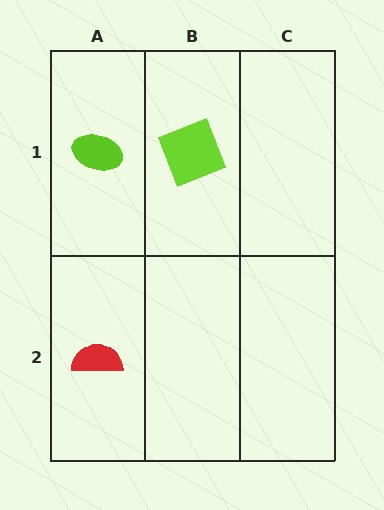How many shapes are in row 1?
2 shapes.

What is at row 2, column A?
A red semicircle.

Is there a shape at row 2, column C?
No, that cell is empty.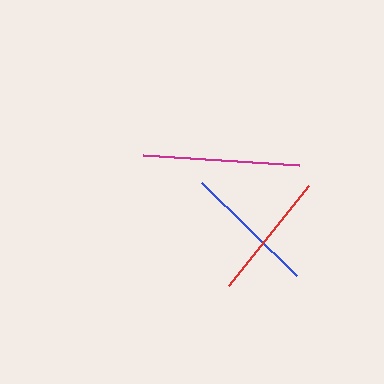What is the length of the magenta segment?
The magenta segment is approximately 156 pixels long.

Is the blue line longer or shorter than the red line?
The blue line is longer than the red line.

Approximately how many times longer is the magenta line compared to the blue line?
The magenta line is approximately 1.2 times the length of the blue line.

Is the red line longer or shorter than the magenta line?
The magenta line is longer than the red line.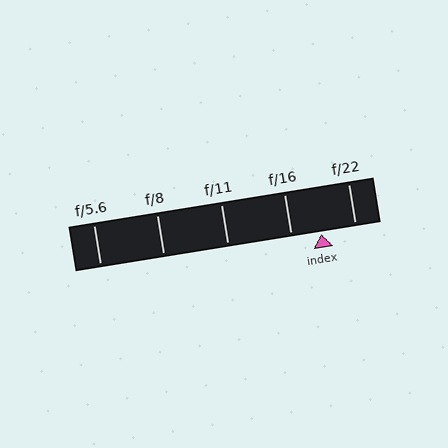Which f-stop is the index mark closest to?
The index mark is closest to f/16.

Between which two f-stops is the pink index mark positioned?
The index mark is between f/16 and f/22.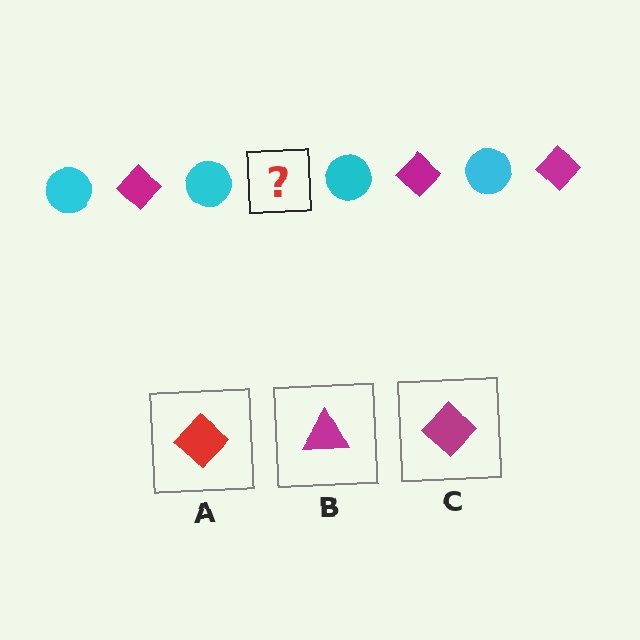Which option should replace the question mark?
Option C.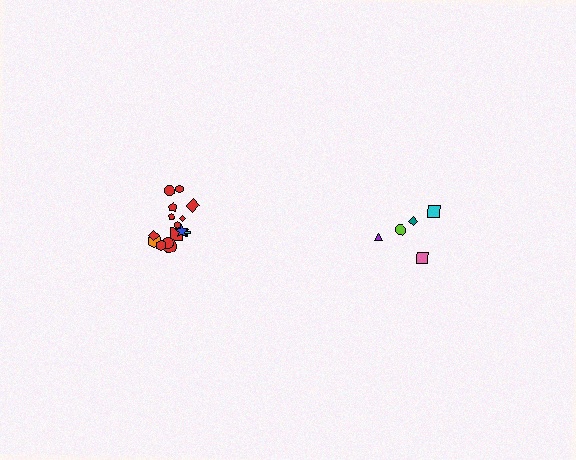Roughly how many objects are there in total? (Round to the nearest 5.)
Roughly 20 objects in total.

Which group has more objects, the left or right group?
The left group.